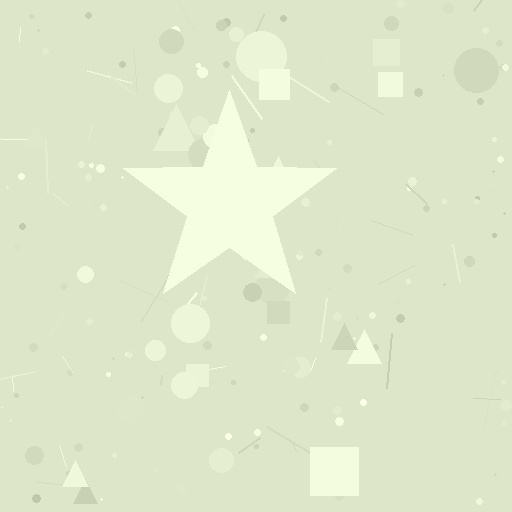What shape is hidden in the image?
A star is hidden in the image.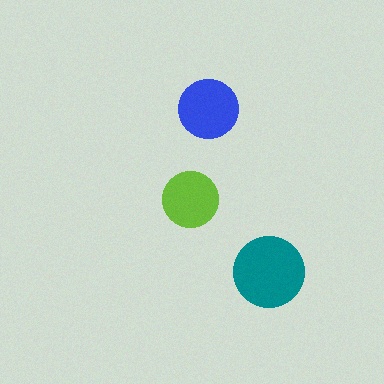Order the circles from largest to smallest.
the teal one, the blue one, the lime one.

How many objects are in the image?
There are 3 objects in the image.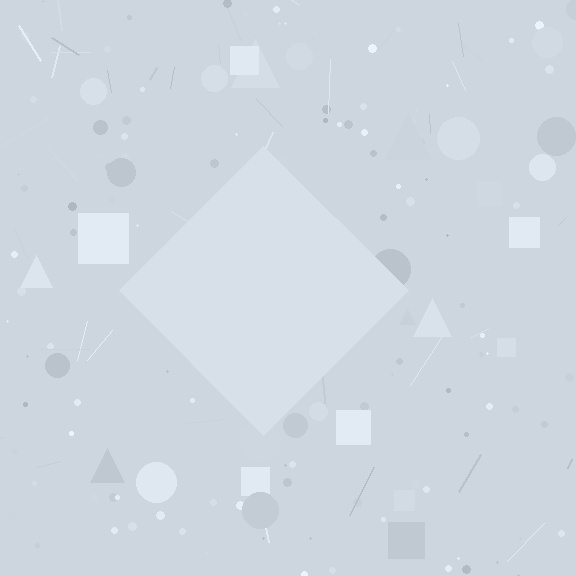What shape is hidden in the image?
A diamond is hidden in the image.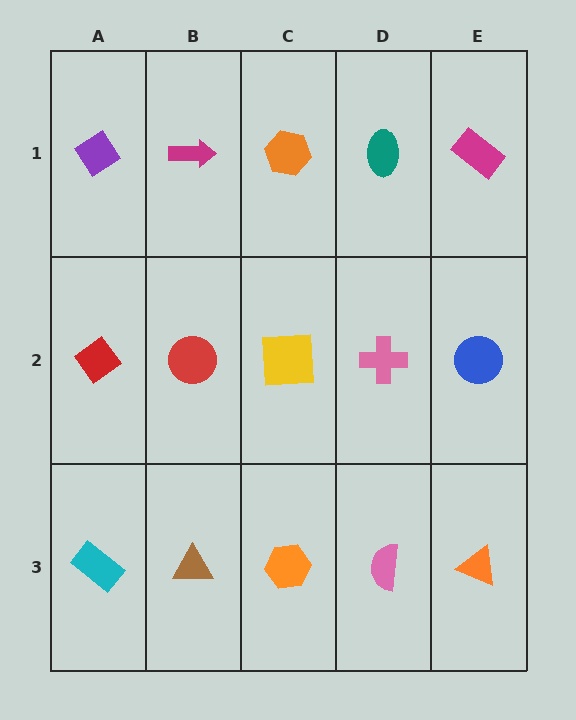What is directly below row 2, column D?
A pink semicircle.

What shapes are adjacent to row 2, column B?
A magenta arrow (row 1, column B), a brown triangle (row 3, column B), a red diamond (row 2, column A), a yellow square (row 2, column C).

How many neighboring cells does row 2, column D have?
4.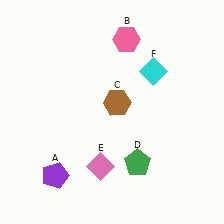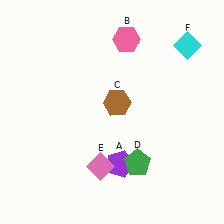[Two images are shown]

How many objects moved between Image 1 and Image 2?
2 objects moved between the two images.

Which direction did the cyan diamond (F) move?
The cyan diamond (F) moved right.